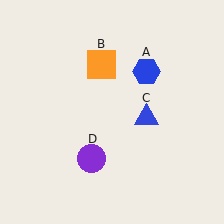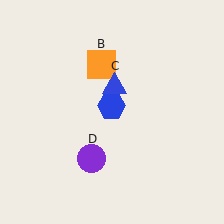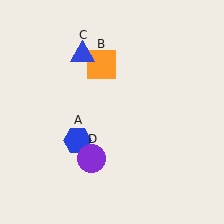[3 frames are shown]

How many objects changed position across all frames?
2 objects changed position: blue hexagon (object A), blue triangle (object C).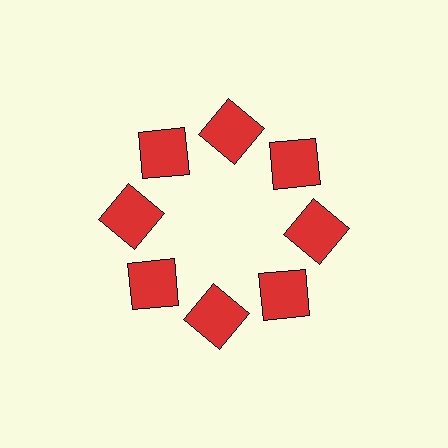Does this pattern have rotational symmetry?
Yes, this pattern has 8-fold rotational symmetry. It looks the same after rotating 45 degrees around the center.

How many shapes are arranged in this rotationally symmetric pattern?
There are 8 shapes, arranged in 8 groups of 1.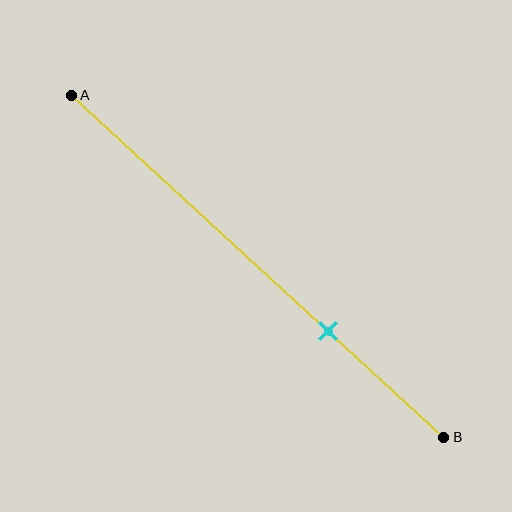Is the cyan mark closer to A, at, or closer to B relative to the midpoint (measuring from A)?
The cyan mark is closer to point B than the midpoint of segment AB.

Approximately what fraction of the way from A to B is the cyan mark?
The cyan mark is approximately 70% of the way from A to B.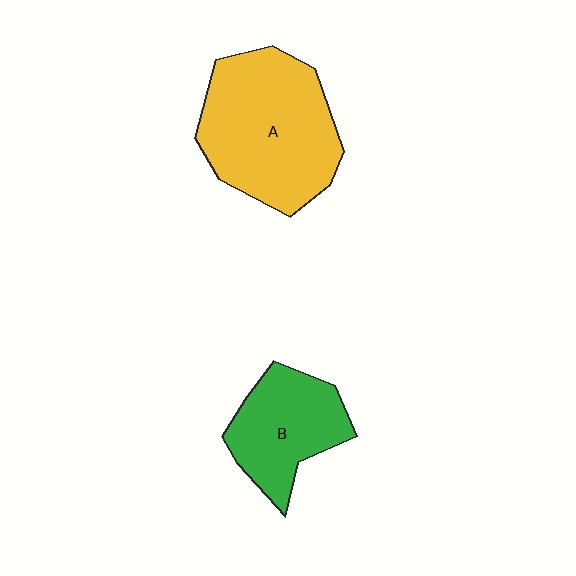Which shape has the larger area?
Shape A (yellow).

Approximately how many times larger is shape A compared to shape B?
Approximately 1.7 times.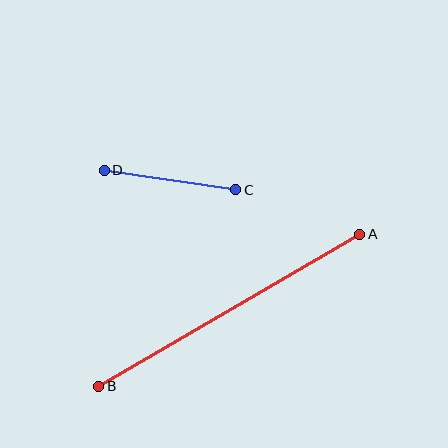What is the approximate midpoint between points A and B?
The midpoint is at approximately (229, 310) pixels.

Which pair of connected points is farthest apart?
Points A and B are farthest apart.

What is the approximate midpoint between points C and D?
The midpoint is at approximately (170, 180) pixels.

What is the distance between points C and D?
The distance is approximately 133 pixels.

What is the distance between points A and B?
The distance is approximately 302 pixels.